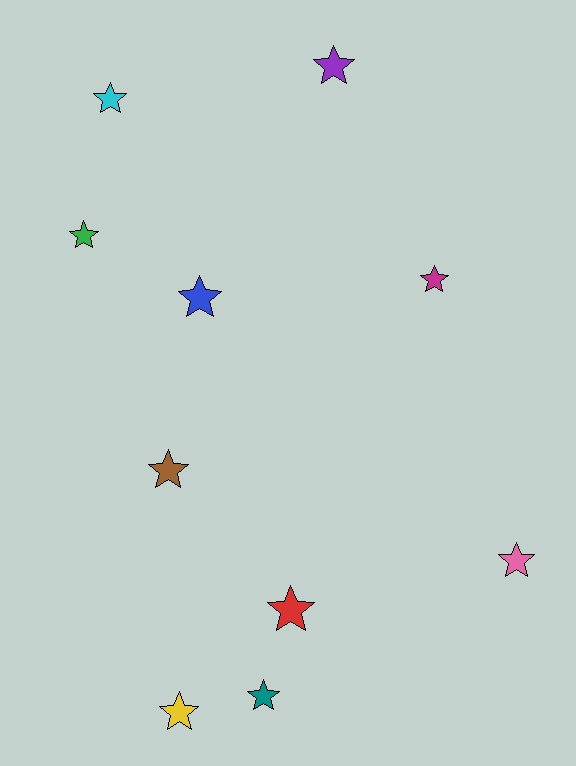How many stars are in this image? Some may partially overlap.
There are 10 stars.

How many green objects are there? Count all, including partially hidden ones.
There is 1 green object.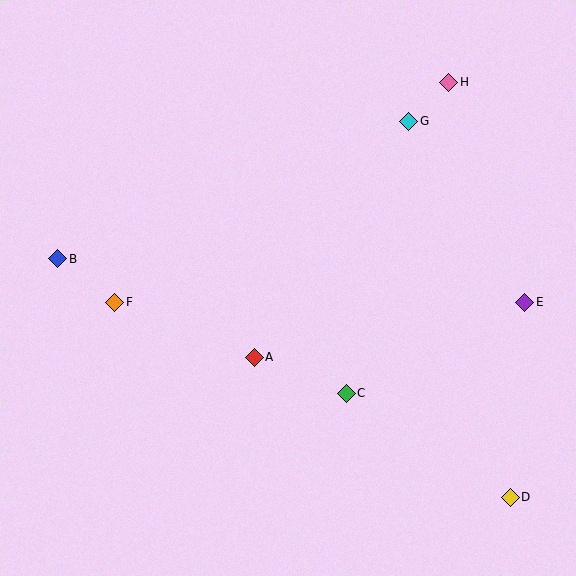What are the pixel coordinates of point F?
Point F is at (115, 302).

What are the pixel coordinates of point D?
Point D is at (510, 497).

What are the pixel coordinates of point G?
Point G is at (409, 121).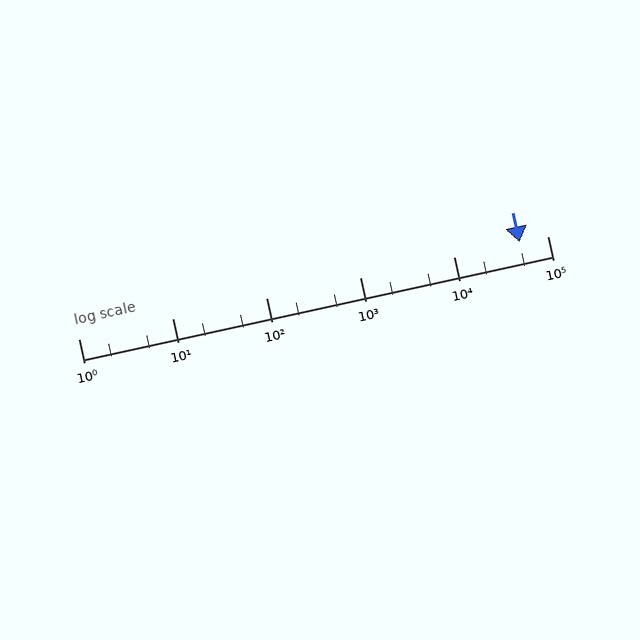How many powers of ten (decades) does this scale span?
The scale spans 5 decades, from 1 to 100000.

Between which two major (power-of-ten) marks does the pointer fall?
The pointer is between 10000 and 100000.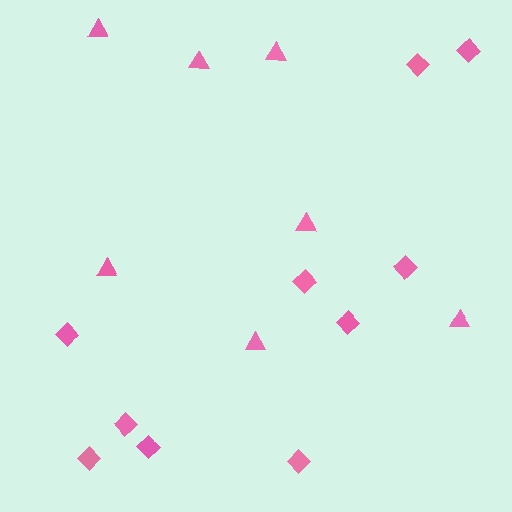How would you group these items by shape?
There are 2 groups: one group of triangles (7) and one group of diamonds (10).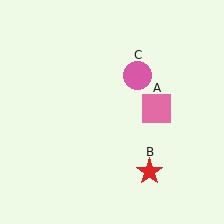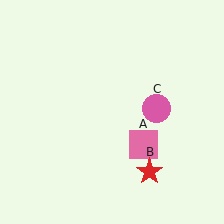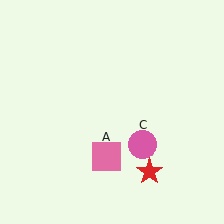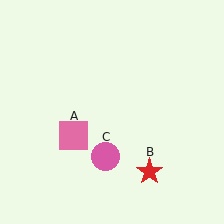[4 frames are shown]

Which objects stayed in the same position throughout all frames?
Red star (object B) remained stationary.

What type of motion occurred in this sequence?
The pink square (object A), pink circle (object C) rotated clockwise around the center of the scene.